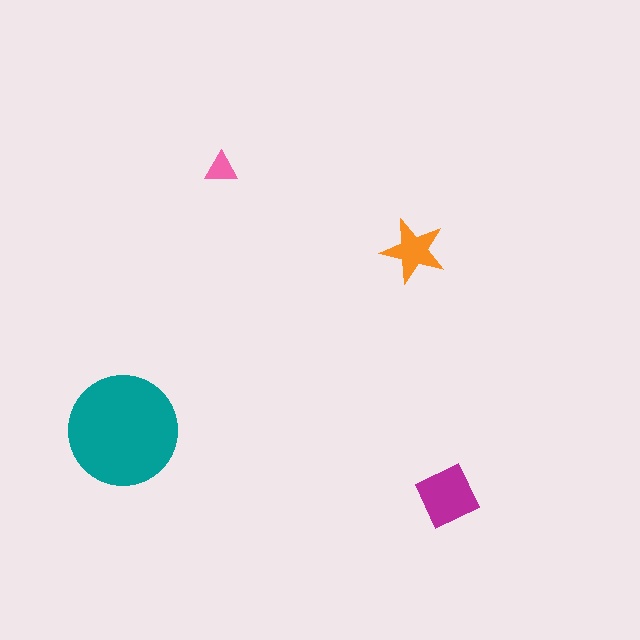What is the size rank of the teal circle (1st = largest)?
1st.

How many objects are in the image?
There are 4 objects in the image.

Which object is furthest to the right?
The magenta diamond is rightmost.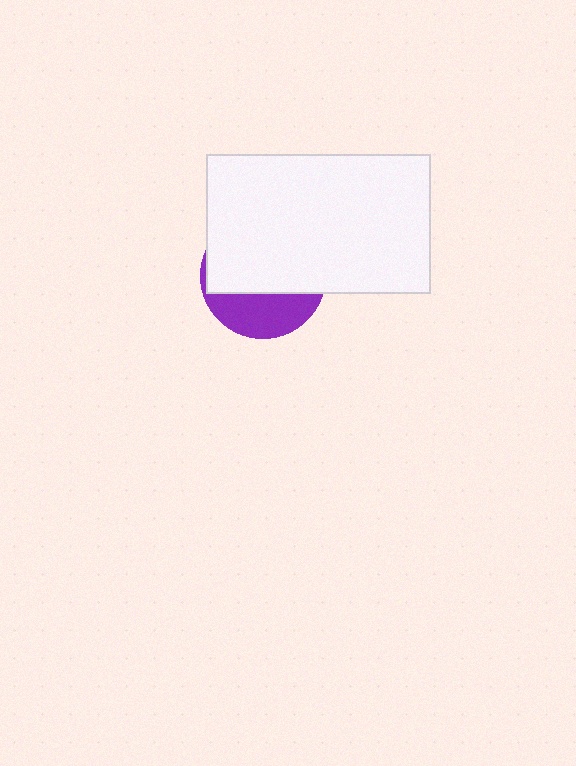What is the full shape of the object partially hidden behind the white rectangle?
The partially hidden object is a purple circle.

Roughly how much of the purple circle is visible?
A small part of it is visible (roughly 34%).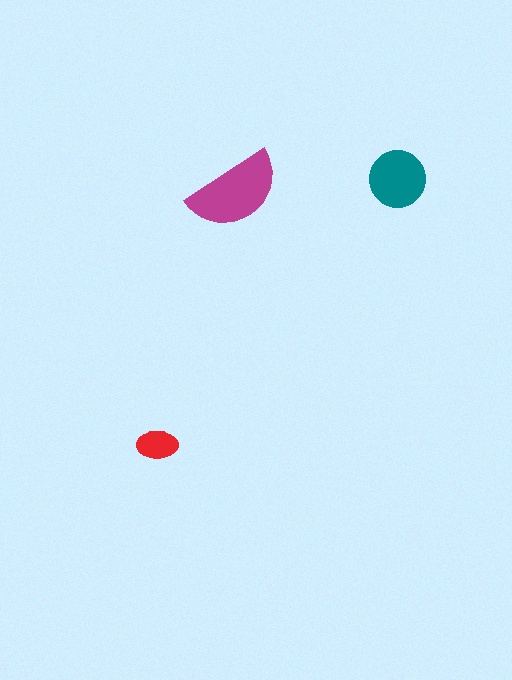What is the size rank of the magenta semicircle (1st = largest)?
1st.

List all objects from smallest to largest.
The red ellipse, the teal circle, the magenta semicircle.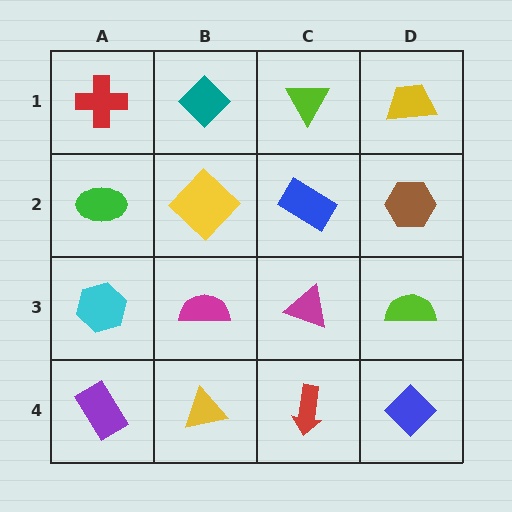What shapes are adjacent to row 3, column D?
A brown hexagon (row 2, column D), a blue diamond (row 4, column D), a magenta triangle (row 3, column C).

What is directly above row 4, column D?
A lime semicircle.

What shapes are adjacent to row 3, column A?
A green ellipse (row 2, column A), a purple rectangle (row 4, column A), a magenta semicircle (row 3, column B).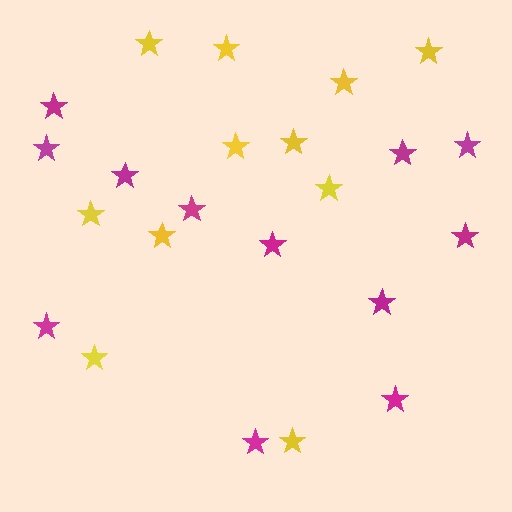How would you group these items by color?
There are 2 groups: one group of magenta stars (12) and one group of yellow stars (11).